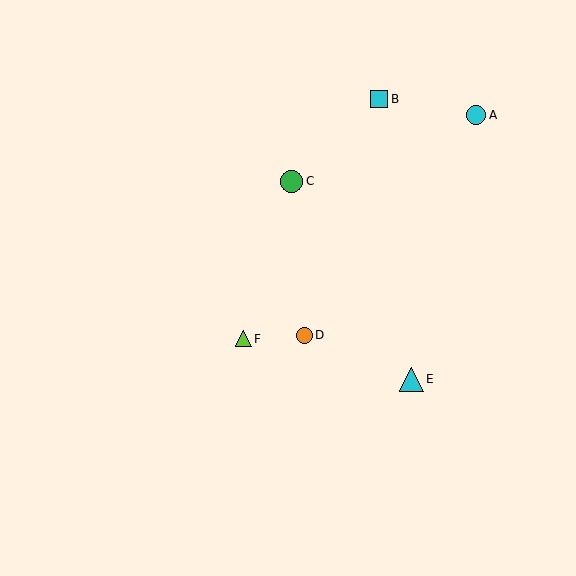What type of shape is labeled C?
Shape C is a green circle.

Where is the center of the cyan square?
The center of the cyan square is at (379, 99).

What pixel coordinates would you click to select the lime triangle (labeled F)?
Click at (243, 339) to select the lime triangle F.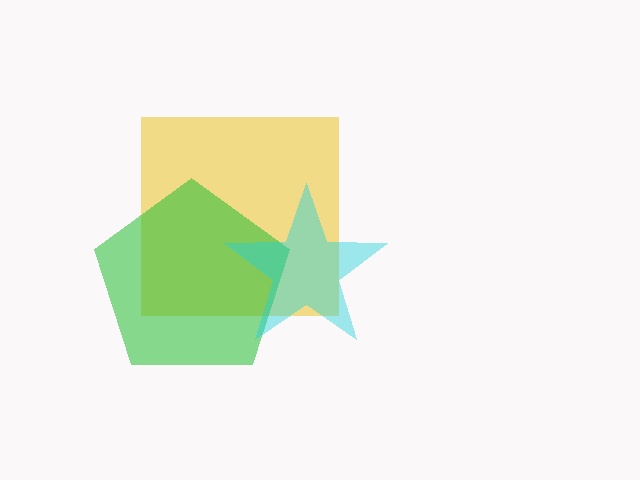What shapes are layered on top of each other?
The layered shapes are: a yellow square, a green pentagon, a cyan star.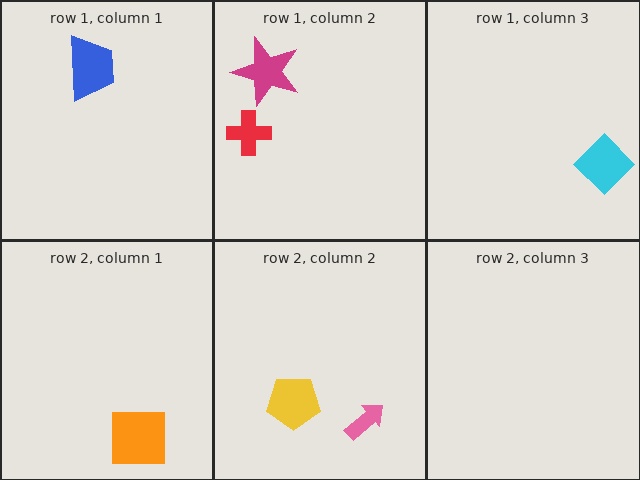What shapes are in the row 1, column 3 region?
The cyan diamond.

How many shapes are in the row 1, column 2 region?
2.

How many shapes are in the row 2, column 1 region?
1.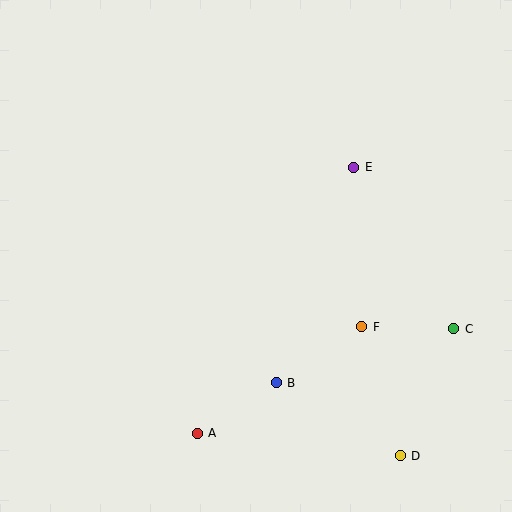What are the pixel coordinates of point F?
Point F is at (362, 327).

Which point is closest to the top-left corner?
Point E is closest to the top-left corner.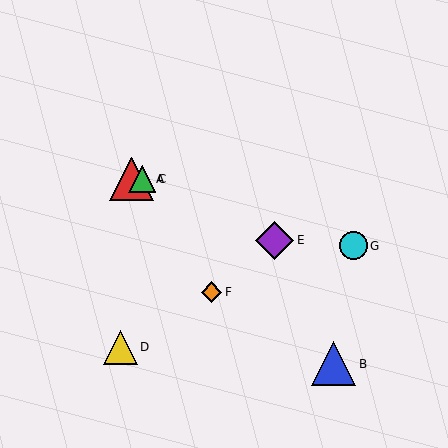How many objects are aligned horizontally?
2 objects (A, C) are aligned horizontally.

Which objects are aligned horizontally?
Objects A, C are aligned horizontally.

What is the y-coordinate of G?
Object G is at y≈246.